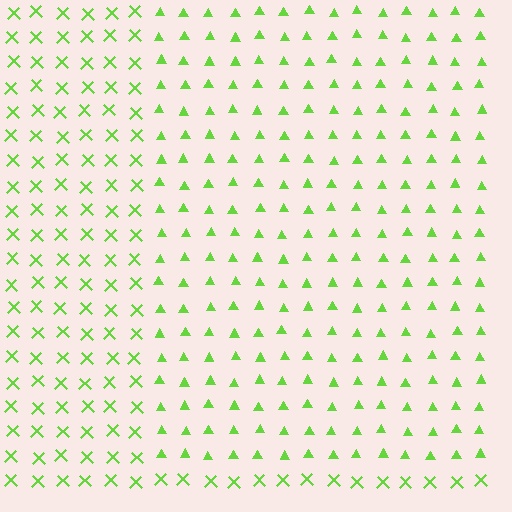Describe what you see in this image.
The image is filled with small lime elements arranged in a uniform grid. A rectangle-shaped region contains triangles, while the surrounding area contains X marks. The boundary is defined purely by the change in element shape.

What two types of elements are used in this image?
The image uses triangles inside the rectangle region and X marks outside it.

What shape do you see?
I see a rectangle.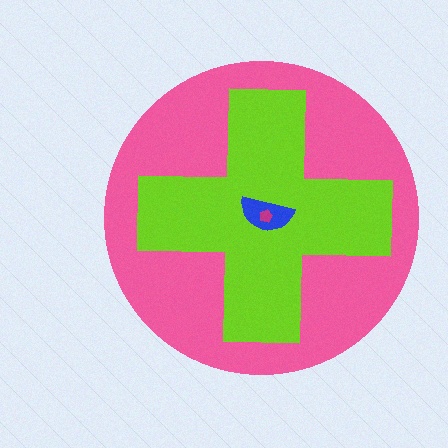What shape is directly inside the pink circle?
The lime cross.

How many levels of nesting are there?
4.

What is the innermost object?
The magenta pentagon.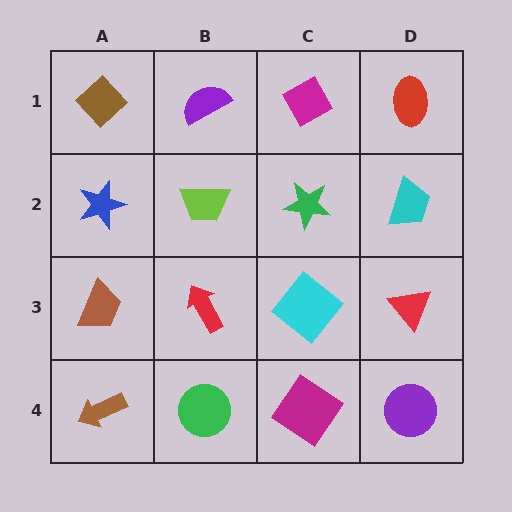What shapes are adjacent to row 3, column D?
A cyan trapezoid (row 2, column D), a purple circle (row 4, column D), a cyan diamond (row 3, column C).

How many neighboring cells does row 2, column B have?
4.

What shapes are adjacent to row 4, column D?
A red triangle (row 3, column D), a magenta diamond (row 4, column C).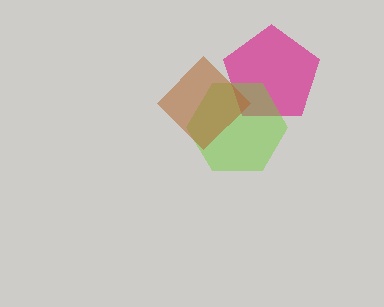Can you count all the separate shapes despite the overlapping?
Yes, there are 3 separate shapes.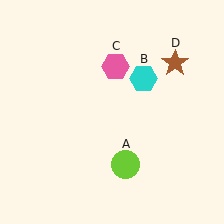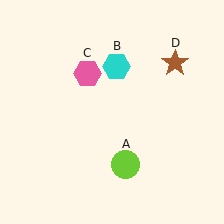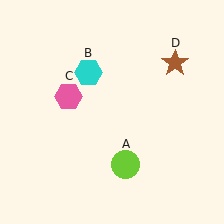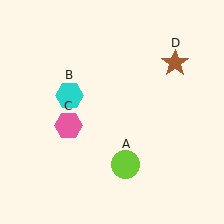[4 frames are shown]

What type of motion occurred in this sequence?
The cyan hexagon (object B), pink hexagon (object C) rotated counterclockwise around the center of the scene.